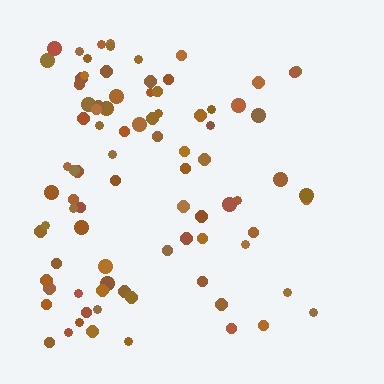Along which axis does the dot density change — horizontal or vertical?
Horizontal.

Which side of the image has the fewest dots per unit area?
The right.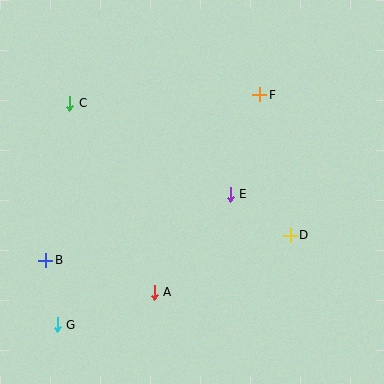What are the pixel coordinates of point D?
Point D is at (290, 235).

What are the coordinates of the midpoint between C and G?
The midpoint between C and G is at (63, 214).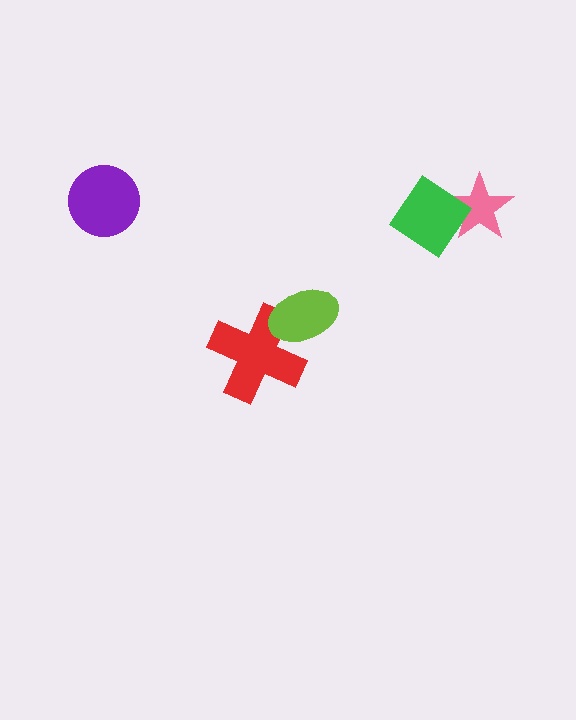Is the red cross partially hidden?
Yes, it is partially covered by another shape.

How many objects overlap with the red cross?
1 object overlaps with the red cross.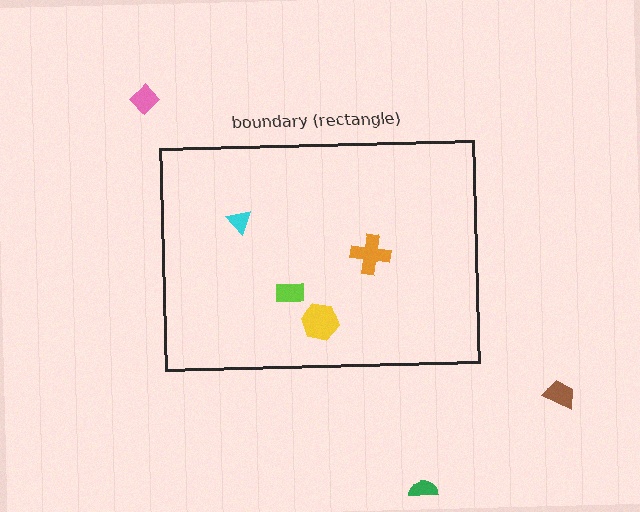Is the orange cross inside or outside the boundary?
Inside.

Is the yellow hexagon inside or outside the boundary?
Inside.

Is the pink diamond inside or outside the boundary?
Outside.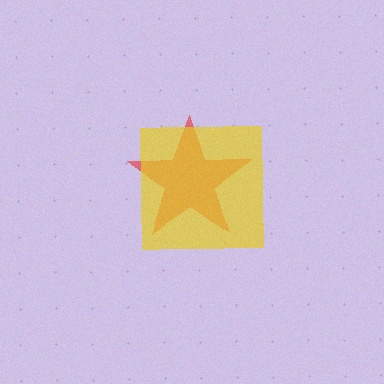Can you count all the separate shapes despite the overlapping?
Yes, there are 2 separate shapes.